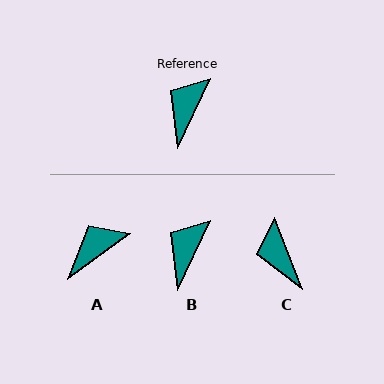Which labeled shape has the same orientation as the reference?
B.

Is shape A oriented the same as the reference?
No, it is off by about 28 degrees.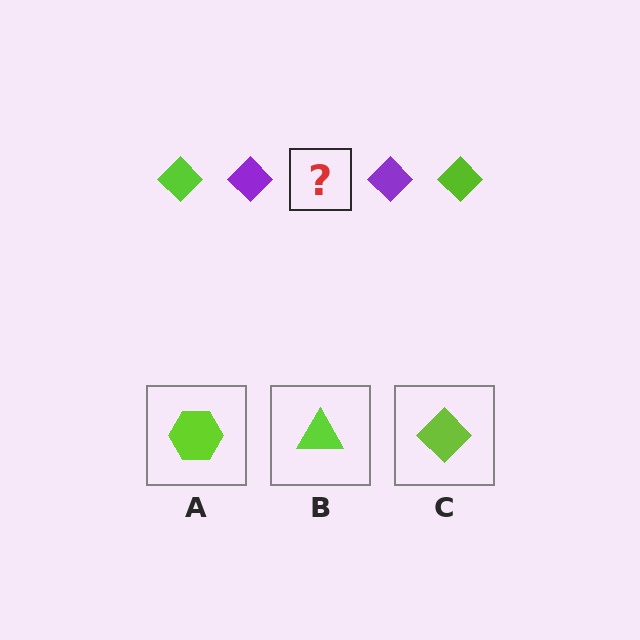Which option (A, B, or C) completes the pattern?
C.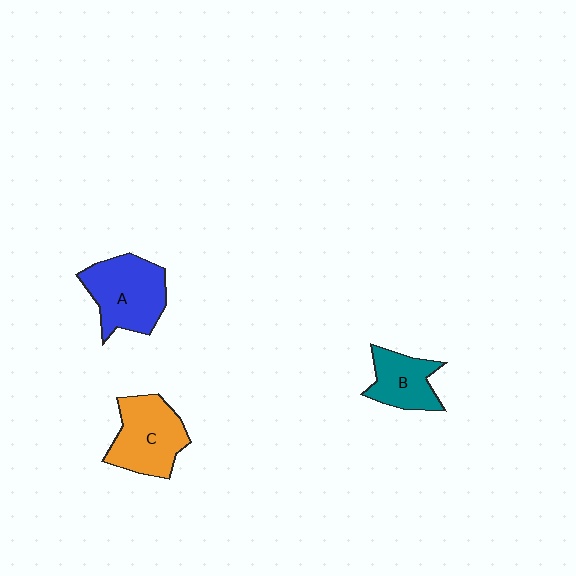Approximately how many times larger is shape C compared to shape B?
Approximately 1.4 times.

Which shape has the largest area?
Shape A (blue).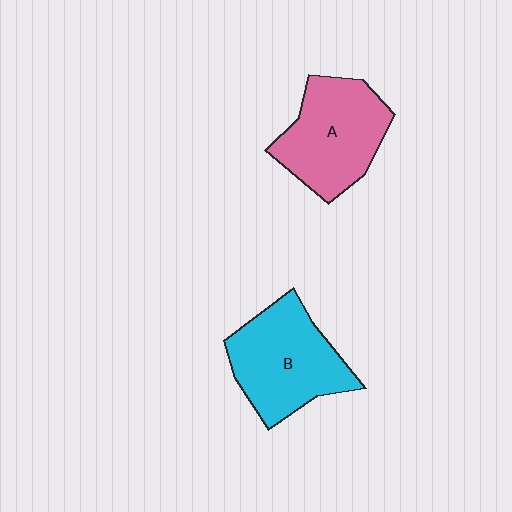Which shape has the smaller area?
Shape A (pink).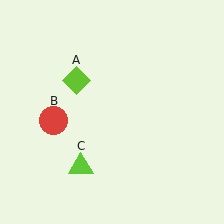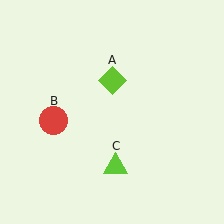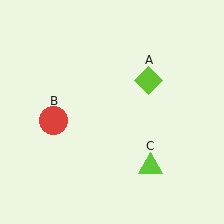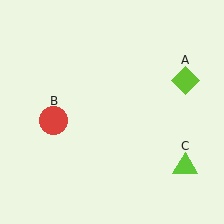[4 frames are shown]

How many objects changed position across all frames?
2 objects changed position: lime diamond (object A), lime triangle (object C).